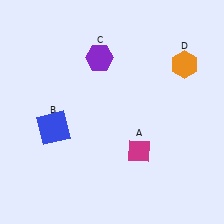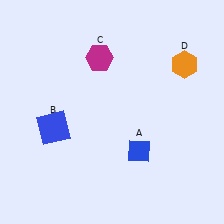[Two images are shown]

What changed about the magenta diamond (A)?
In Image 1, A is magenta. In Image 2, it changed to blue.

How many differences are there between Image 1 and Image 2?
There are 2 differences between the two images.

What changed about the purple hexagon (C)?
In Image 1, C is purple. In Image 2, it changed to magenta.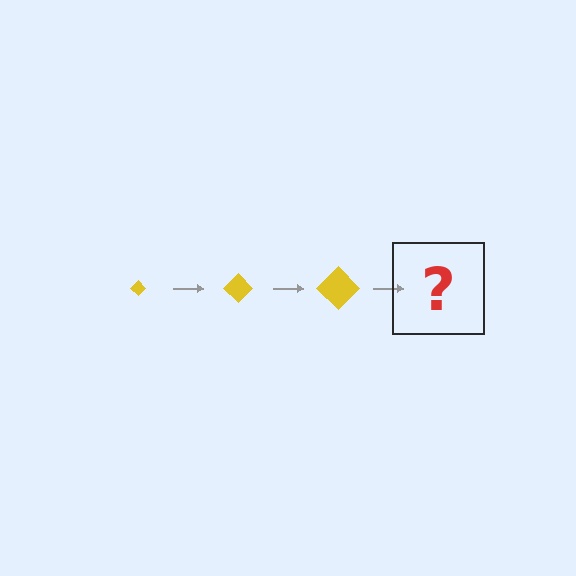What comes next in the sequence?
The next element should be a yellow diamond, larger than the previous one.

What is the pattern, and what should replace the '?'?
The pattern is that the diamond gets progressively larger each step. The '?' should be a yellow diamond, larger than the previous one.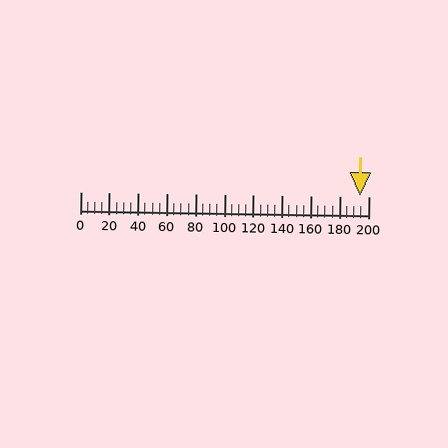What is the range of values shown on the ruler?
The ruler shows values from 0 to 200.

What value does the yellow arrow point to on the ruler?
The yellow arrow points to approximately 194.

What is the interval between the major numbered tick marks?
The major tick marks are spaced 20 units apart.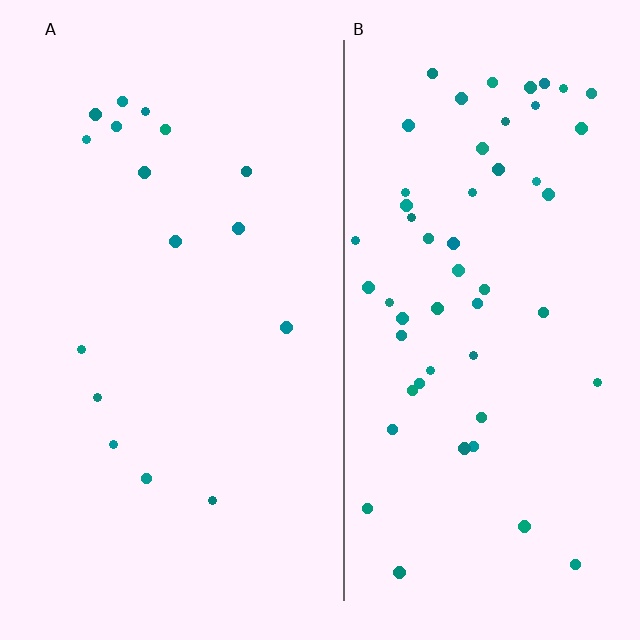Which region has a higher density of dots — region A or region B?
B (the right).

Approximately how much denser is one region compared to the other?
Approximately 3.3× — region B over region A.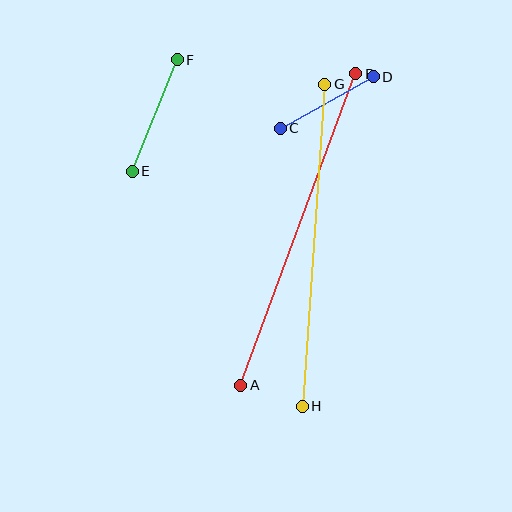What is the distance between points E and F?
The distance is approximately 120 pixels.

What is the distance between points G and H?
The distance is approximately 323 pixels.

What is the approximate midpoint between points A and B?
The midpoint is at approximately (298, 229) pixels.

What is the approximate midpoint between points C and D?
The midpoint is at approximately (327, 103) pixels.